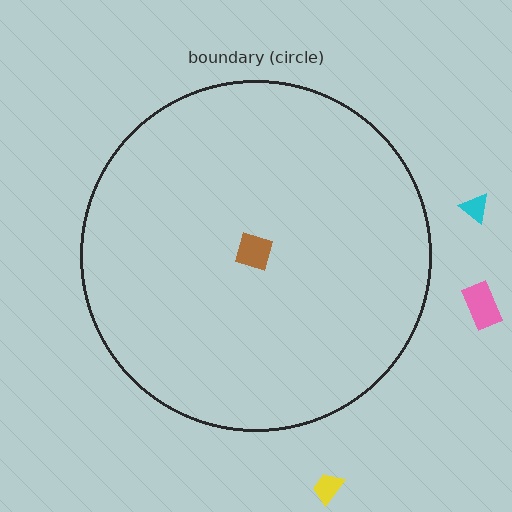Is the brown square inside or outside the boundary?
Inside.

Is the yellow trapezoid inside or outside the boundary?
Outside.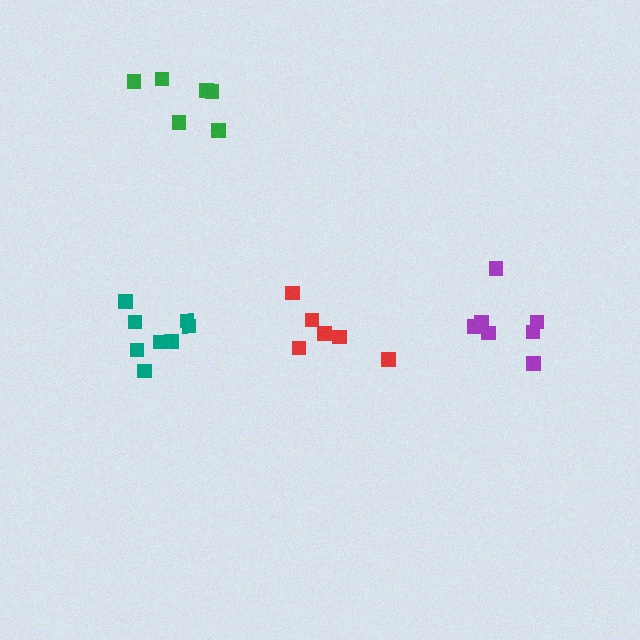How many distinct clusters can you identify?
There are 4 distinct clusters.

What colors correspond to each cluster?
The clusters are colored: teal, red, purple, green.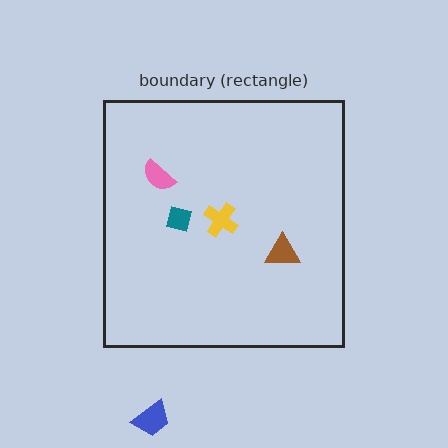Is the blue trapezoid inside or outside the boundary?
Outside.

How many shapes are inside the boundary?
4 inside, 1 outside.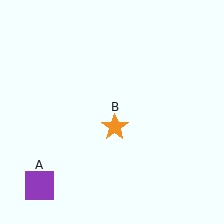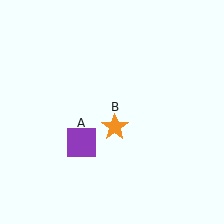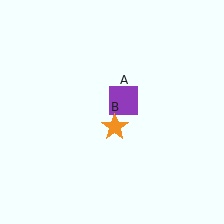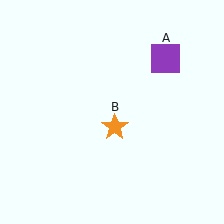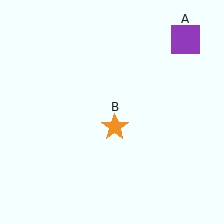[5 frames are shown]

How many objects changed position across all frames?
1 object changed position: purple square (object A).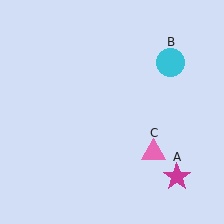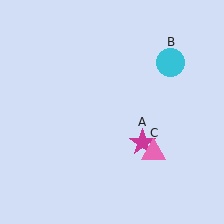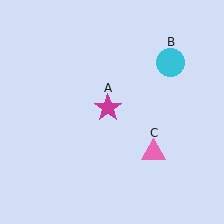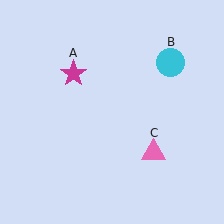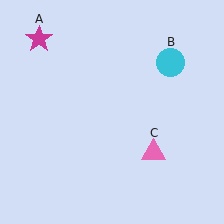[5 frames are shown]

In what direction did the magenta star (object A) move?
The magenta star (object A) moved up and to the left.